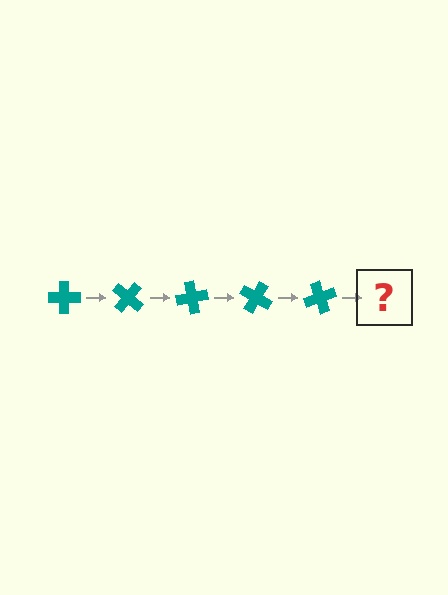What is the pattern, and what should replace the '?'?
The pattern is that the cross rotates 40 degrees each step. The '?' should be a teal cross rotated 200 degrees.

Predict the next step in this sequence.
The next step is a teal cross rotated 200 degrees.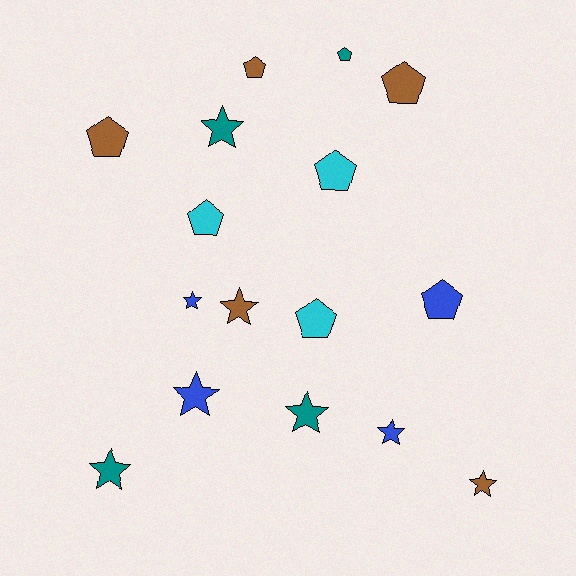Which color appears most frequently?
Brown, with 5 objects.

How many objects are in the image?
There are 16 objects.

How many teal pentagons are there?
There is 1 teal pentagon.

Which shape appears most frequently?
Star, with 8 objects.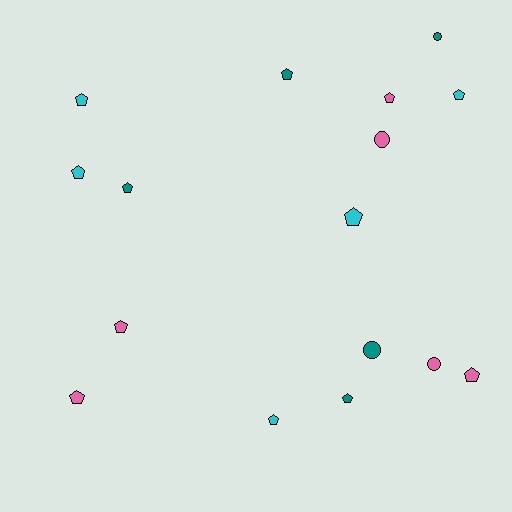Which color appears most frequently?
Pink, with 6 objects.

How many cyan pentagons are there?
There are 5 cyan pentagons.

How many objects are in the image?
There are 16 objects.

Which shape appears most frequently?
Pentagon, with 12 objects.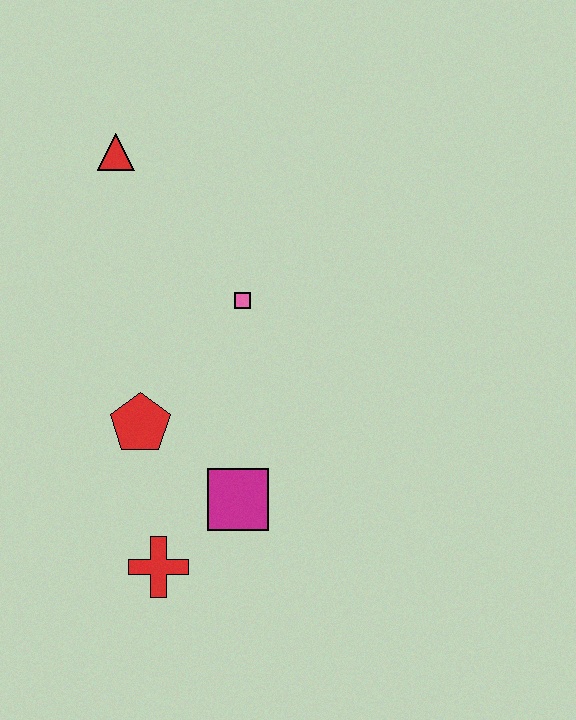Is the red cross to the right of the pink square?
No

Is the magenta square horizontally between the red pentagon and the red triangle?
No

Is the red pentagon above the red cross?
Yes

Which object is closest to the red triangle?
The pink square is closest to the red triangle.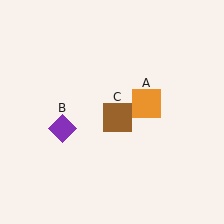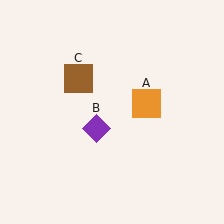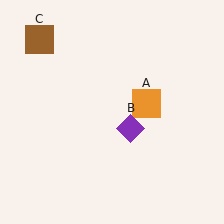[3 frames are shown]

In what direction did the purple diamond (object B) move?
The purple diamond (object B) moved right.